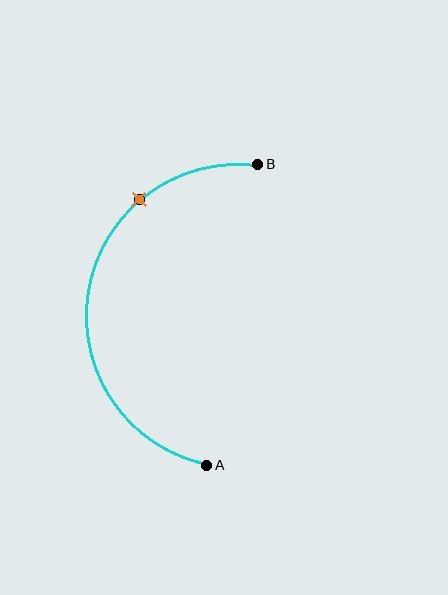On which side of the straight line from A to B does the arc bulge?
The arc bulges to the left of the straight line connecting A and B.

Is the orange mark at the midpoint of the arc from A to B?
No. The orange mark lies on the arc but is closer to endpoint B. The arc midpoint would be at the point on the curve equidistant along the arc from both A and B.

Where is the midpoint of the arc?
The arc midpoint is the point on the curve farthest from the straight line joining A and B. It sits to the left of that line.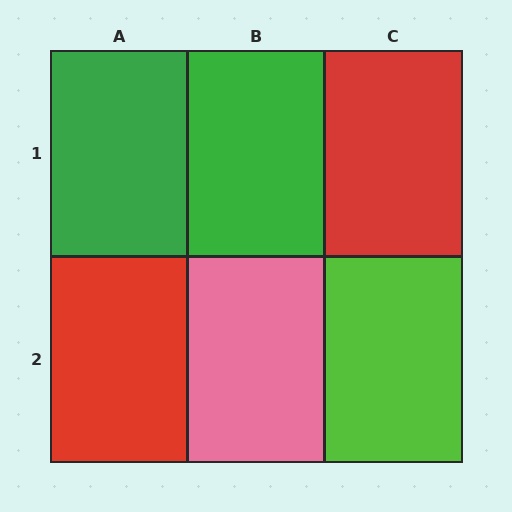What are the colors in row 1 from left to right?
Green, green, red.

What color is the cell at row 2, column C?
Lime.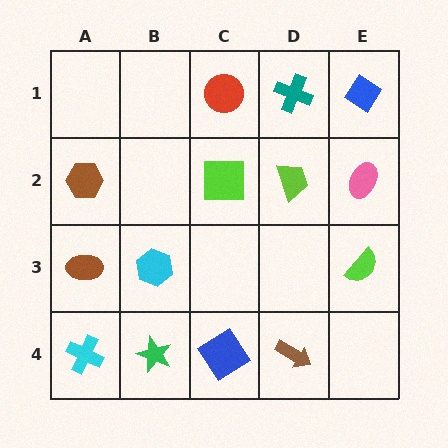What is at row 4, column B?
A green star.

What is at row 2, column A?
A brown hexagon.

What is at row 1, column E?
A blue diamond.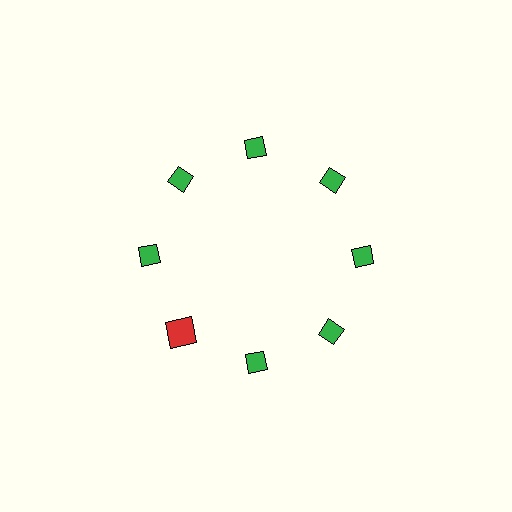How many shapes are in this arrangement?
There are 8 shapes arranged in a ring pattern.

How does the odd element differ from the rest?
It differs in both color (red instead of green) and shape (square instead of diamond).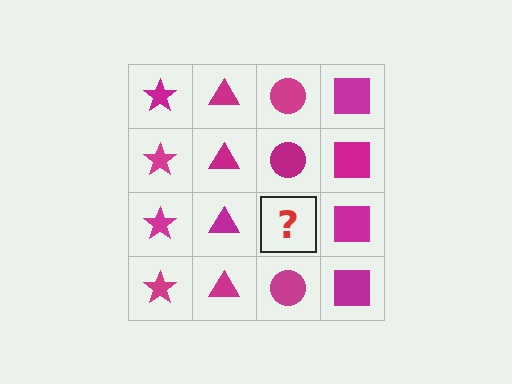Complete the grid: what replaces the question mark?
The question mark should be replaced with a magenta circle.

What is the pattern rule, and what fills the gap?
The rule is that each column has a consistent shape. The gap should be filled with a magenta circle.